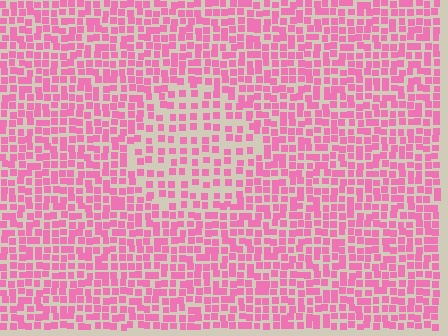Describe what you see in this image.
The image contains small pink elements arranged at two different densities. A circle-shaped region is visible where the elements are less densely packed than the surrounding area.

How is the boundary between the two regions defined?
The boundary is defined by a change in element density (approximately 1.7x ratio). All elements are the same color, size, and shape.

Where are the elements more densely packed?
The elements are more densely packed outside the circle boundary.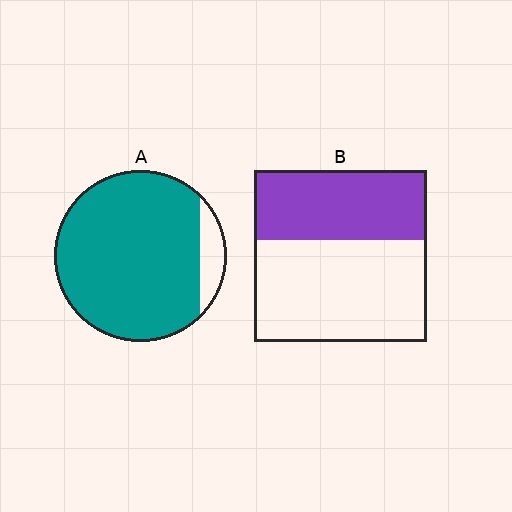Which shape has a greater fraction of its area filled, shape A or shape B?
Shape A.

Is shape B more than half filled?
No.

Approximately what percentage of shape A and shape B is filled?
A is approximately 90% and B is approximately 40%.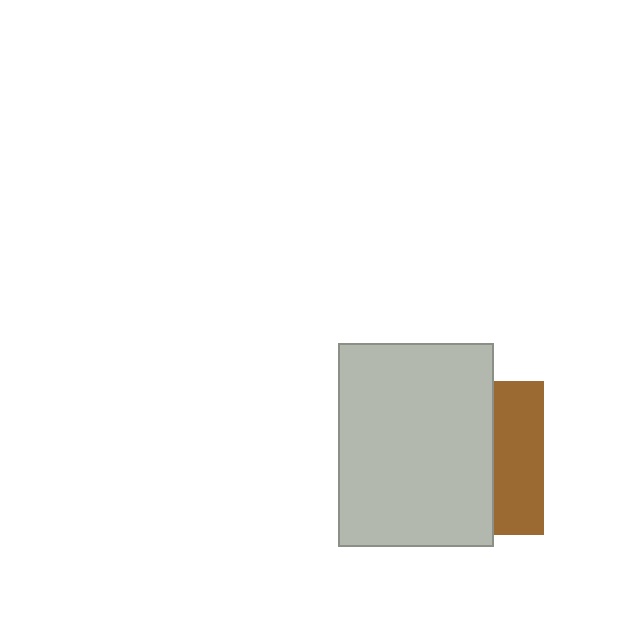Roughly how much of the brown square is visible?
A small part of it is visible (roughly 32%).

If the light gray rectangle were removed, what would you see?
You would see the complete brown square.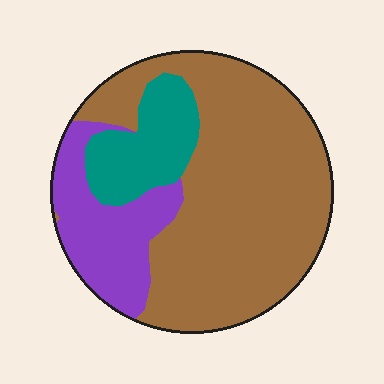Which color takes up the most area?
Brown, at roughly 65%.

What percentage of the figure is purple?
Purple takes up between a sixth and a third of the figure.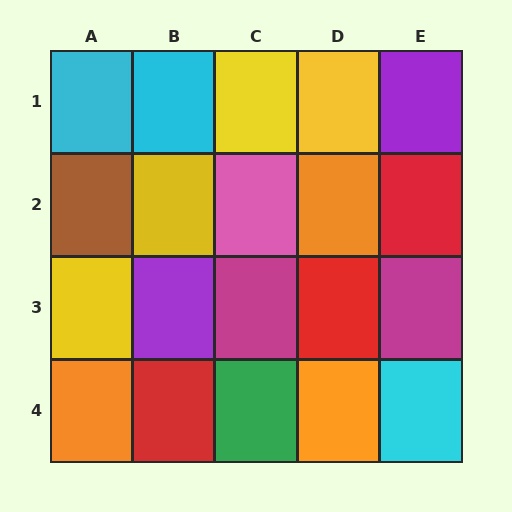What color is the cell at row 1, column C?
Yellow.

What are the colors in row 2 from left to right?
Brown, yellow, pink, orange, red.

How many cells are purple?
2 cells are purple.